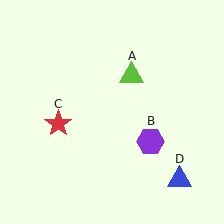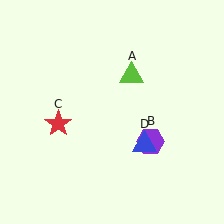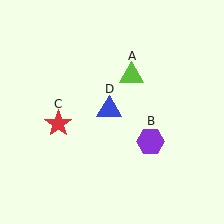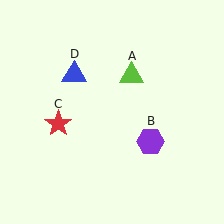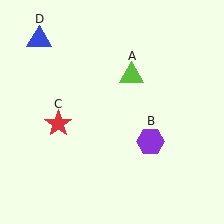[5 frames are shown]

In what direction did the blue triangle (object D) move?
The blue triangle (object D) moved up and to the left.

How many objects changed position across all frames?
1 object changed position: blue triangle (object D).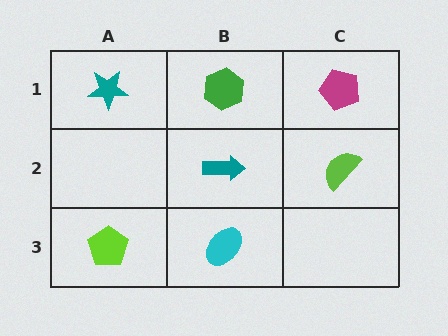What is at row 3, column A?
A lime pentagon.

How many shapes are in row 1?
3 shapes.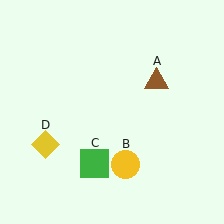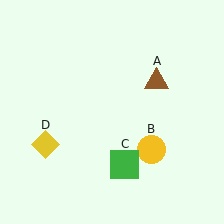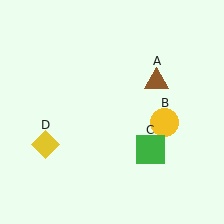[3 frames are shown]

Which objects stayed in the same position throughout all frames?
Brown triangle (object A) and yellow diamond (object D) remained stationary.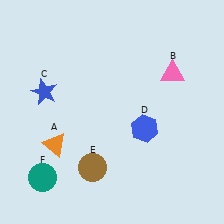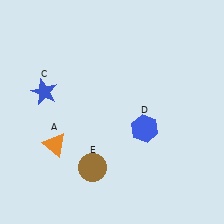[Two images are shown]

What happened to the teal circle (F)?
The teal circle (F) was removed in Image 2. It was in the bottom-left area of Image 1.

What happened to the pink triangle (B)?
The pink triangle (B) was removed in Image 2. It was in the top-right area of Image 1.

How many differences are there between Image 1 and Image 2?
There are 2 differences between the two images.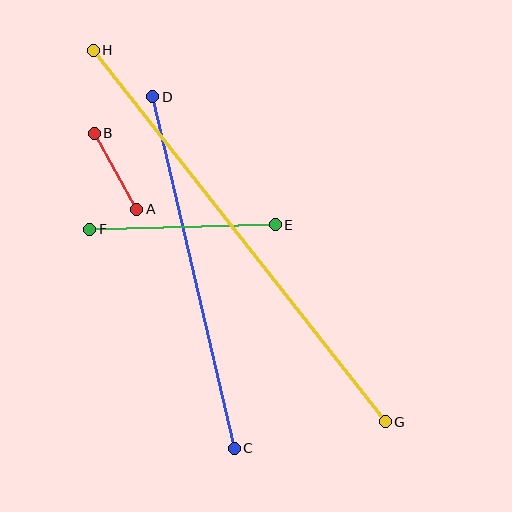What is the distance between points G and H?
The distance is approximately 473 pixels.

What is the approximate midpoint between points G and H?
The midpoint is at approximately (239, 236) pixels.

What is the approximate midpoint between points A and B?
The midpoint is at approximately (116, 171) pixels.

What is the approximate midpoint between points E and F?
The midpoint is at approximately (183, 227) pixels.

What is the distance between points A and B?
The distance is approximately 87 pixels.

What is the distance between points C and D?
The distance is approximately 361 pixels.